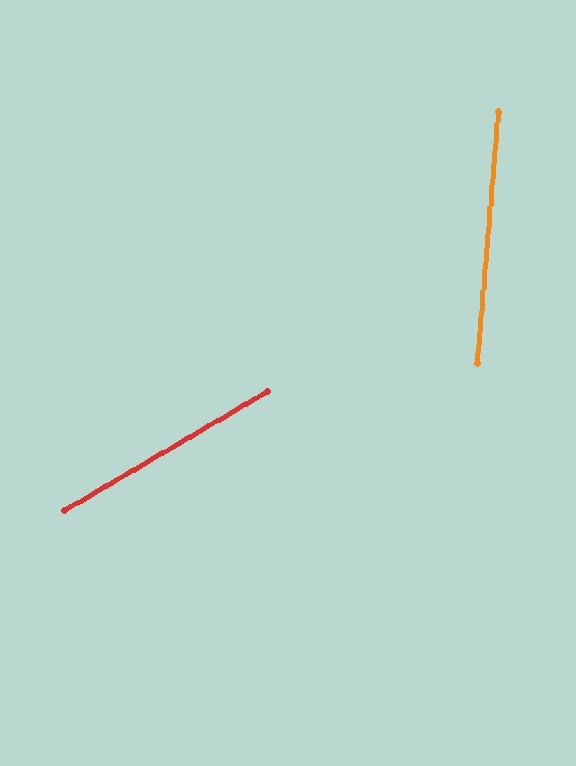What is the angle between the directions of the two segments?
Approximately 55 degrees.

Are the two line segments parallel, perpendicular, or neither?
Neither parallel nor perpendicular — they differ by about 55°.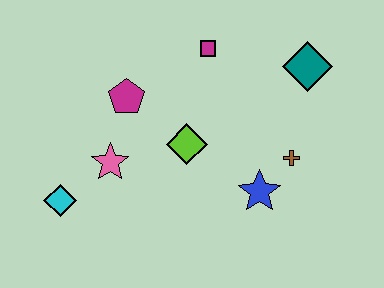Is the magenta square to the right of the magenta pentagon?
Yes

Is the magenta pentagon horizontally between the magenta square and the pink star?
Yes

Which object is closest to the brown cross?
The blue star is closest to the brown cross.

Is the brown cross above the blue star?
Yes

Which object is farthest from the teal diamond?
The cyan diamond is farthest from the teal diamond.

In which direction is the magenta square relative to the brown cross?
The magenta square is above the brown cross.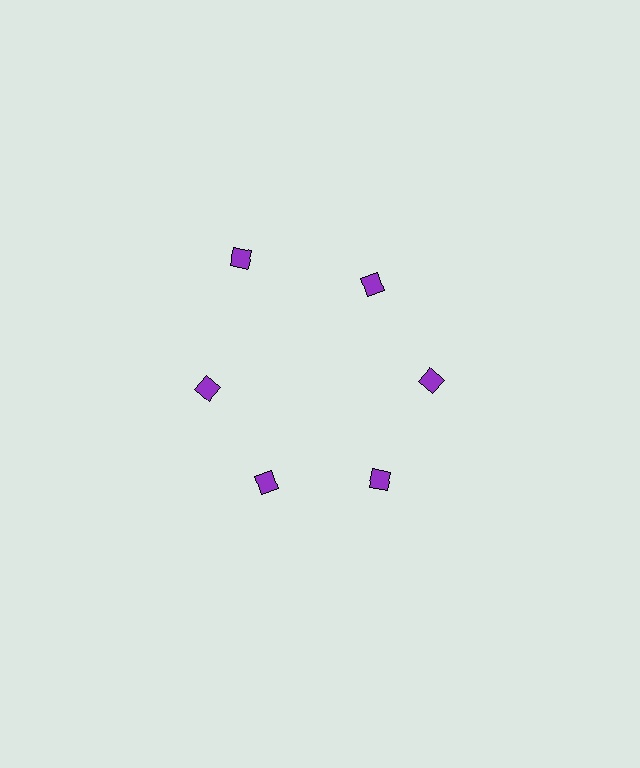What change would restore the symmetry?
The symmetry would be restored by moving it inward, back onto the ring so that all 6 diamonds sit at equal angles and equal distance from the center.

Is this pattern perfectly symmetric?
No. The 6 purple diamonds are arranged in a ring, but one element near the 11 o'clock position is pushed outward from the center, breaking the 6-fold rotational symmetry.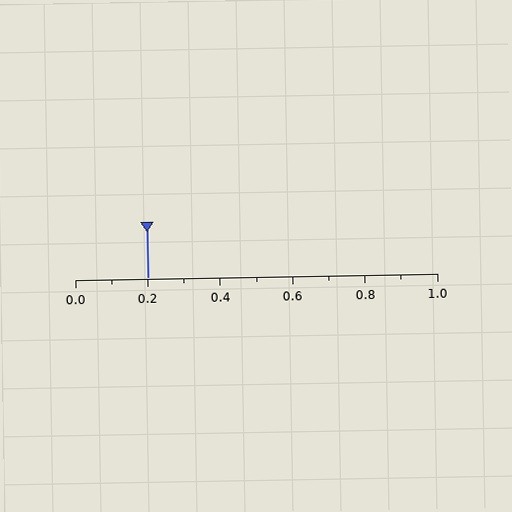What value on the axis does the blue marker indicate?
The marker indicates approximately 0.2.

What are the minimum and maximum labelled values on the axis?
The axis runs from 0.0 to 1.0.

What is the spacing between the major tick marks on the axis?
The major ticks are spaced 0.2 apart.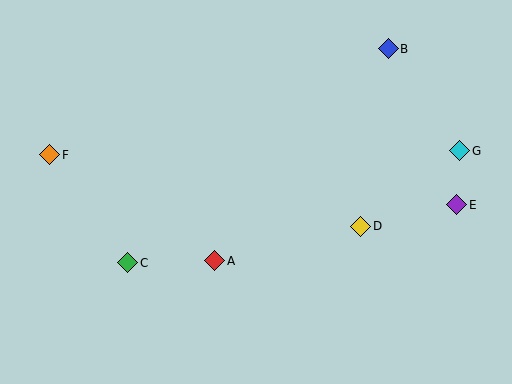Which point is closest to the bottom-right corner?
Point E is closest to the bottom-right corner.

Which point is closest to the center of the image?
Point A at (215, 261) is closest to the center.